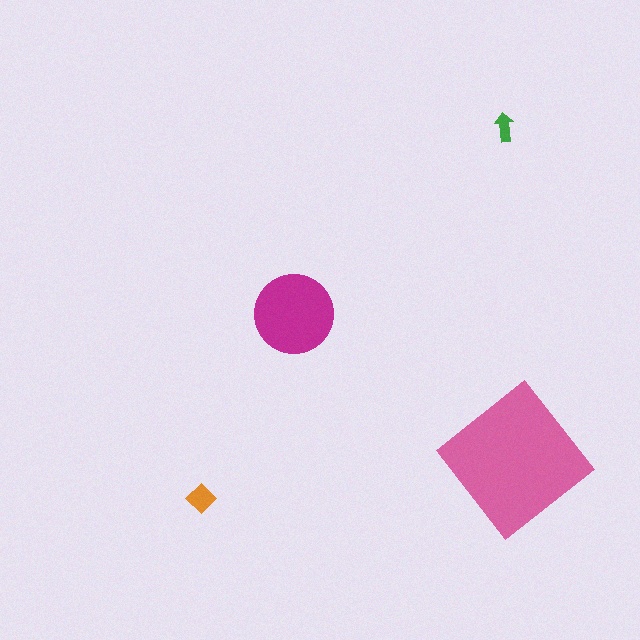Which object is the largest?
The pink diamond.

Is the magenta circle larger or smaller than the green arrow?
Larger.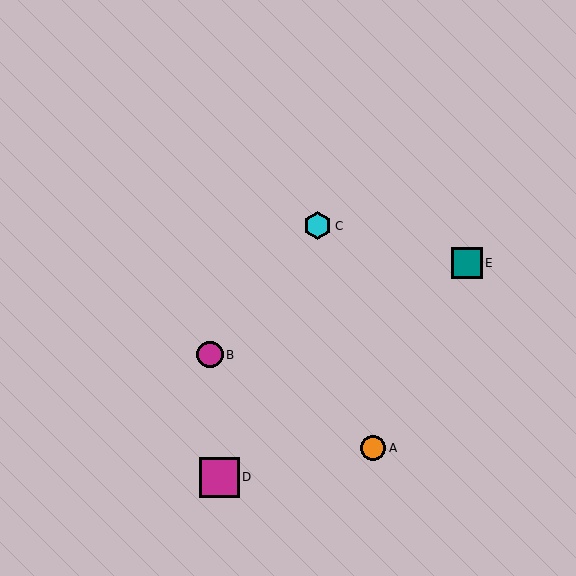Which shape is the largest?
The magenta square (labeled D) is the largest.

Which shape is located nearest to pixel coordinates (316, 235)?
The cyan hexagon (labeled C) at (318, 226) is nearest to that location.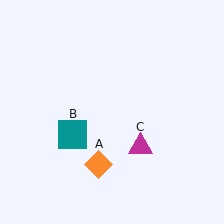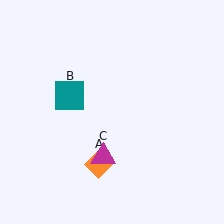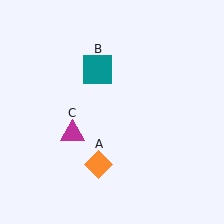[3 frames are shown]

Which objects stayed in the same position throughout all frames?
Orange diamond (object A) remained stationary.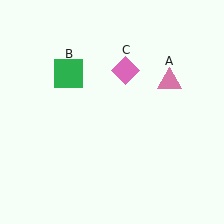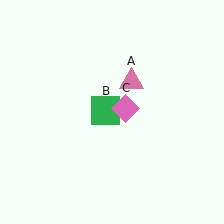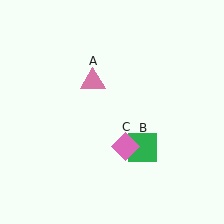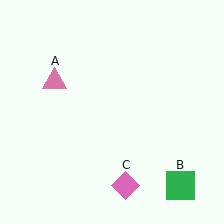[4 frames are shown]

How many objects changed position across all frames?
3 objects changed position: pink triangle (object A), green square (object B), pink diamond (object C).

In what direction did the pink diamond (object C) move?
The pink diamond (object C) moved down.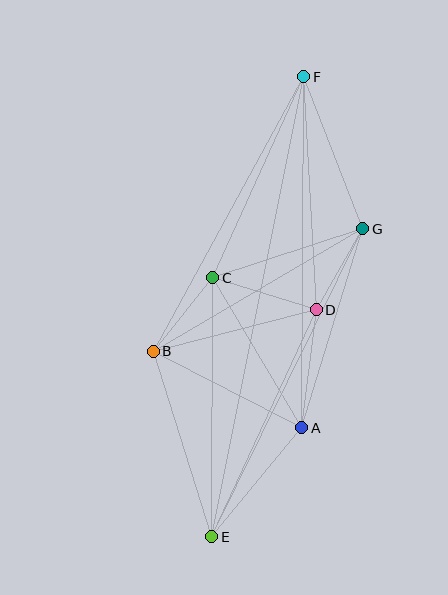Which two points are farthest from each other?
Points E and F are farthest from each other.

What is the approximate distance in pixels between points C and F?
The distance between C and F is approximately 221 pixels.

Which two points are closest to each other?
Points D and G are closest to each other.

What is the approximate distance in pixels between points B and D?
The distance between B and D is approximately 168 pixels.